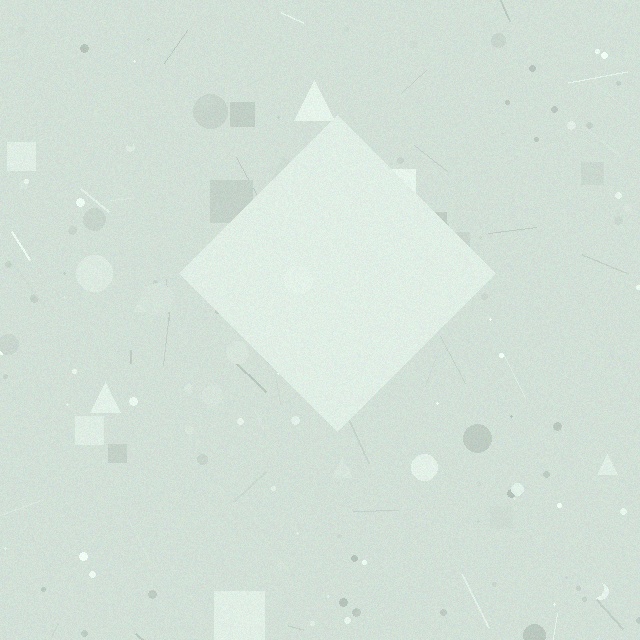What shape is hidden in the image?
A diamond is hidden in the image.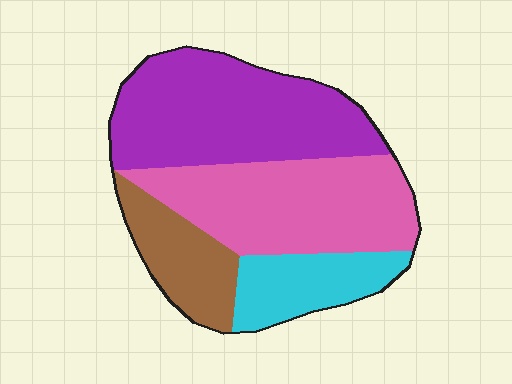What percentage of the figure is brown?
Brown covers 15% of the figure.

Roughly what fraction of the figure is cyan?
Cyan takes up about one sixth (1/6) of the figure.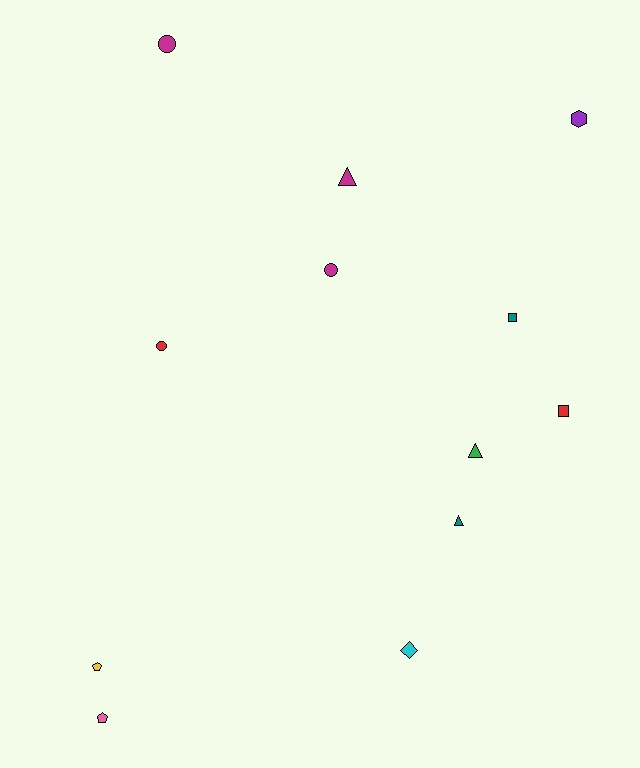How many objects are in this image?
There are 12 objects.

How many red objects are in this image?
There are 2 red objects.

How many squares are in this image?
There are 2 squares.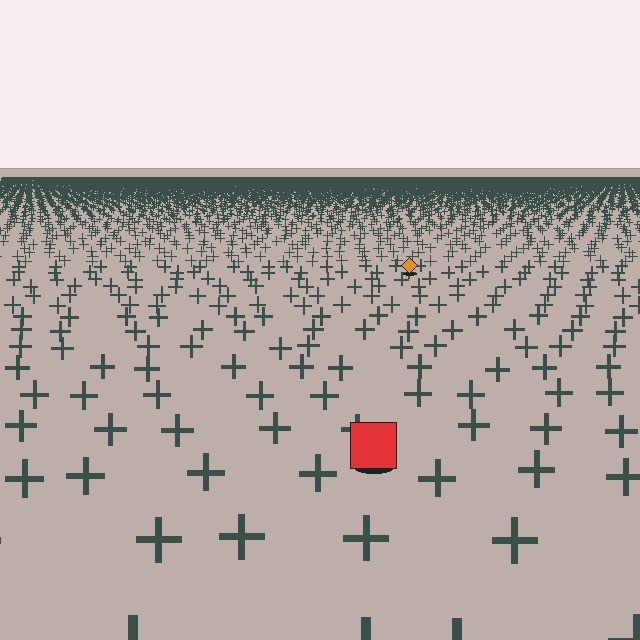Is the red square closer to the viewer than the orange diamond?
Yes. The red square is closer — you can tell from the texture gradient: the ground texture is coarser near it.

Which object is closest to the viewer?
The red square is closest. The texture marks near it are larger and more spread out.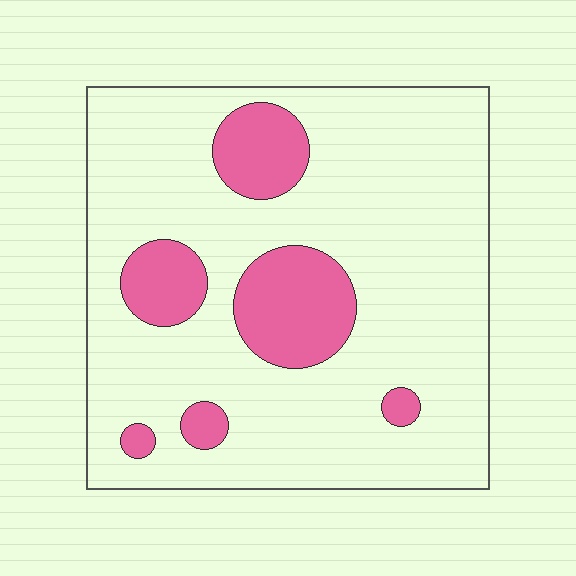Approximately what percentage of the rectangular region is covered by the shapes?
Approximately 20%.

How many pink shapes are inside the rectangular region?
6.